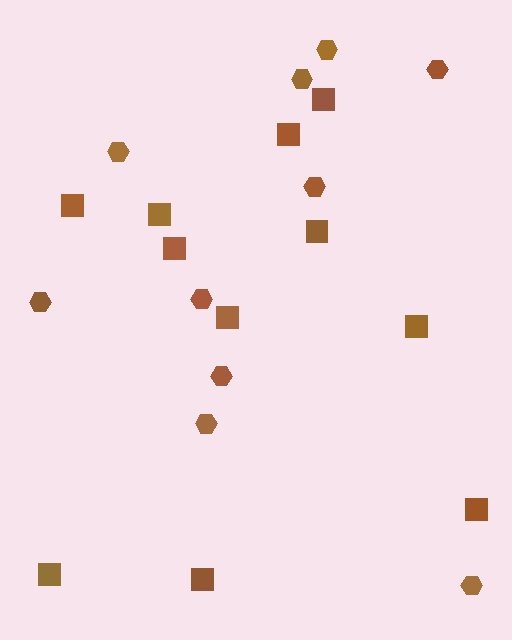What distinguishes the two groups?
There are 2 groups: one group of squares (11) and one group of hexagons (10).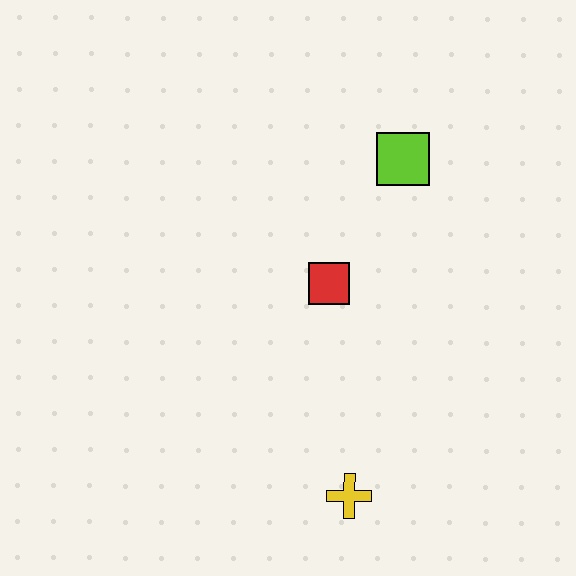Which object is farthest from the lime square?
The yellow cross is farthest from the lime square.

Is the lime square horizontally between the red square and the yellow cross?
No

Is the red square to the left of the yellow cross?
Yes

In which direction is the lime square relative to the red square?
The lime square is above the red square.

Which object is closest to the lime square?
The red square is closest to the lime square.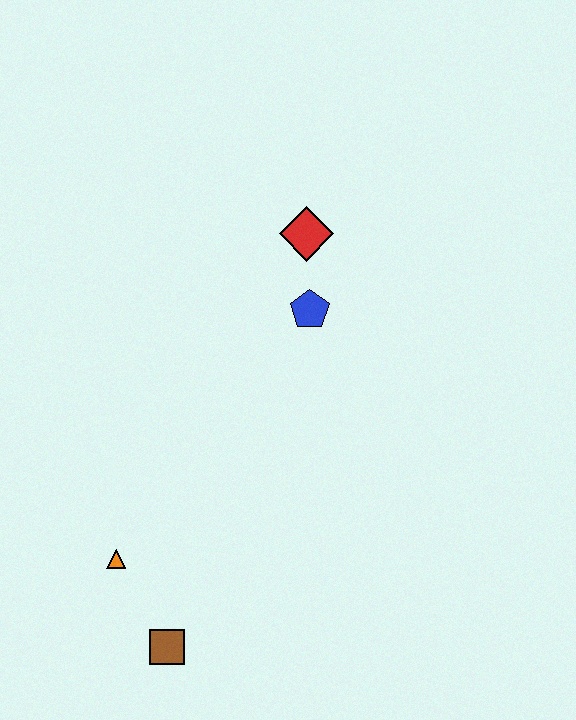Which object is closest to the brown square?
The orange triangle is closest to the brown square.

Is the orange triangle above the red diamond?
No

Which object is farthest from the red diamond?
The brown square is farthest from the red diamond.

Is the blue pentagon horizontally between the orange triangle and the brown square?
No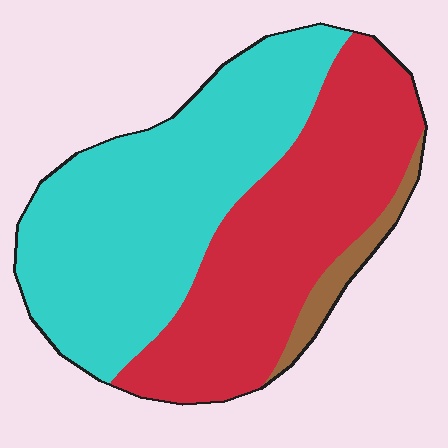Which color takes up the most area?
Cyan, at roughly 50%.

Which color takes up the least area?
Brown, at roughly 5%.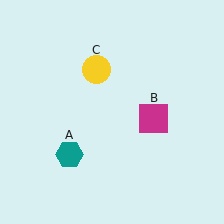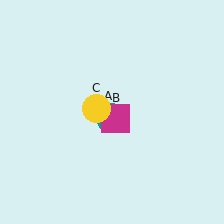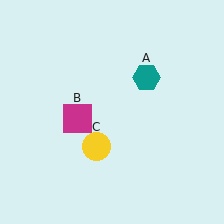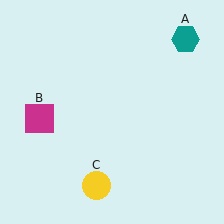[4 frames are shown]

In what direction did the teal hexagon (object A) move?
The teal hexagon (object A) moved up and to the right.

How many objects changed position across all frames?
3 objects changed position: teal hexagon (object A), magenta square (object B), yellow circle (object C).